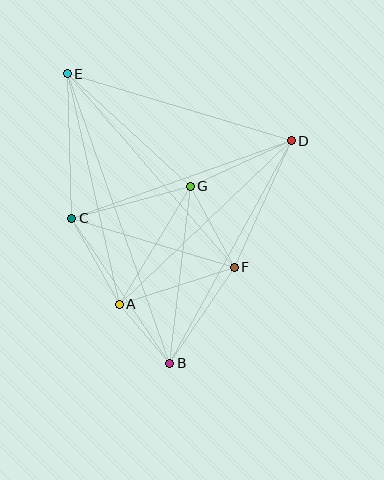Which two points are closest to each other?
Points A and B are closest to each other.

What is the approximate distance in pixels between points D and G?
The distance between D and G is approximately 111 pixels.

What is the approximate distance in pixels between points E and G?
The distance between E and G is approximately 167 pixels.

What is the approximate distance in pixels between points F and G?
The distance between F and G is approximately 92 pixels.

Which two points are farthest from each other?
Points B and E are farthest from each other.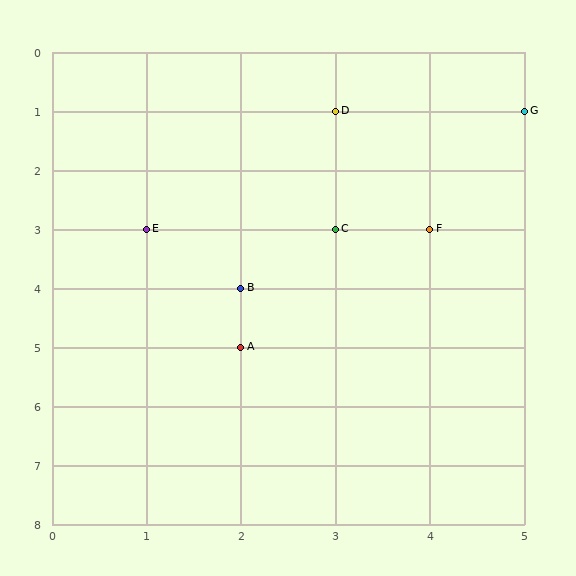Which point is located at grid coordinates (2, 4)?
Point B is at (2, 4).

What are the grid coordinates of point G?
Point G is at grid coordinates (5, 1).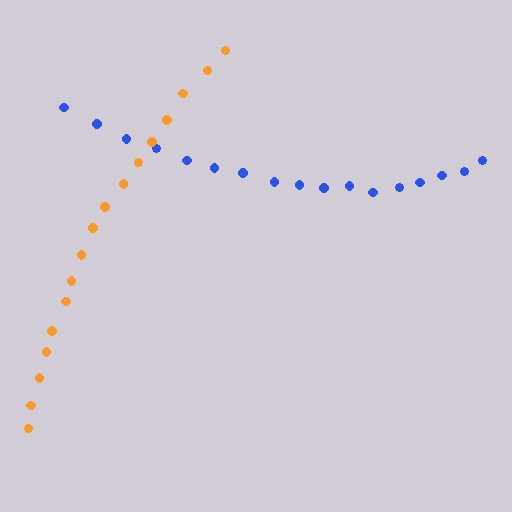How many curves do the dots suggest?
There are 2 distinct paths.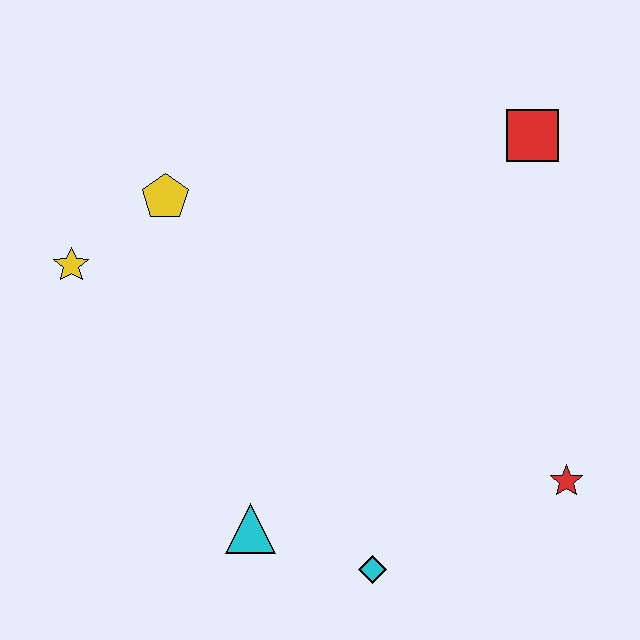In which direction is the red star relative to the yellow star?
The red star is to the right of the yellow star.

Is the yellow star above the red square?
No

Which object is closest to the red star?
The cyan diamond is closest to the red star.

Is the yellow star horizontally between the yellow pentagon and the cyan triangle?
No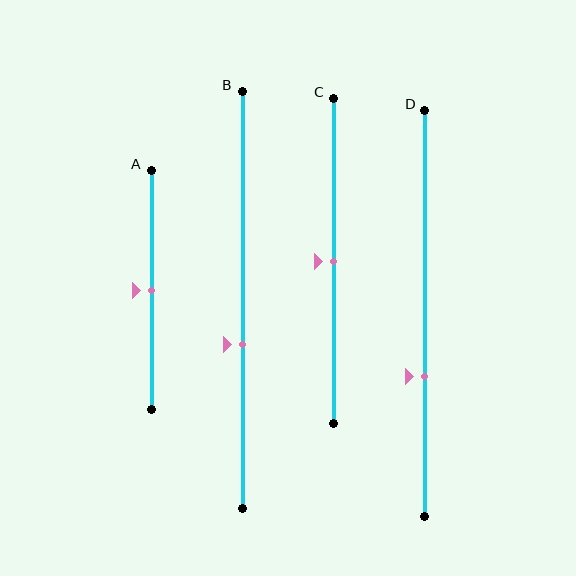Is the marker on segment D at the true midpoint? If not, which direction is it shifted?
No, the marker on segment D is shifted downward by about 16% of the segment length.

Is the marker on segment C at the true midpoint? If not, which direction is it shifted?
Yes, the marker on segment C is at the true midpoint.